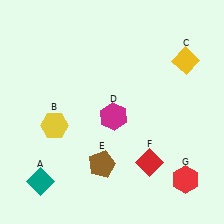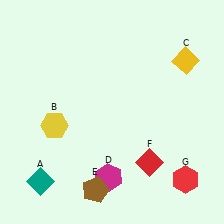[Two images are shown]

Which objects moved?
The objects that moved are: the magenta hexagon (D), the brown pentagon (E).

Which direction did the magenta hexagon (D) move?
The magenta hexagon (D) moved down.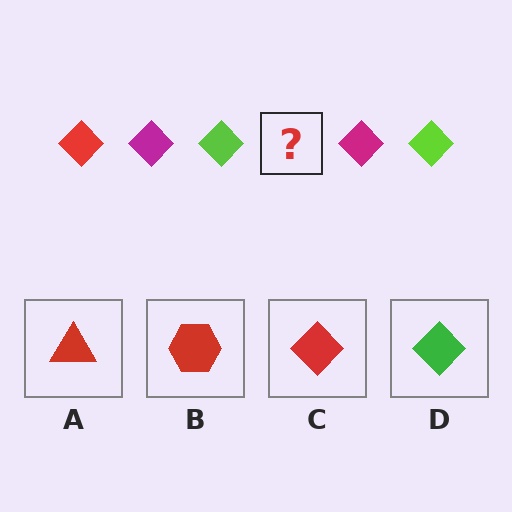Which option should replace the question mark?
Option C.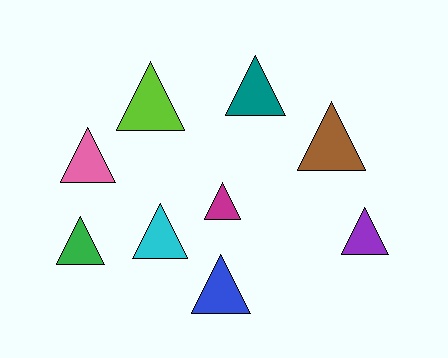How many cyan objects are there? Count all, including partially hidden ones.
There is 1 cyan object.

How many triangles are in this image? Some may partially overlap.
There are 9 triangles.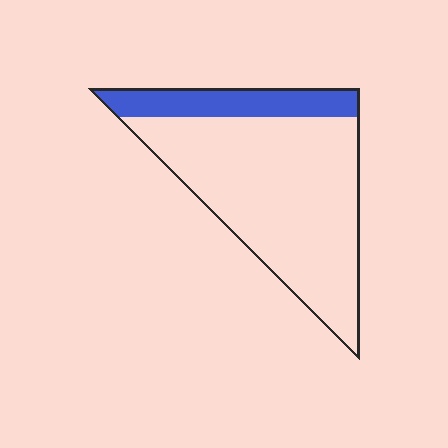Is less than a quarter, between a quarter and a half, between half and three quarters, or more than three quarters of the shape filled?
Less than a quarter.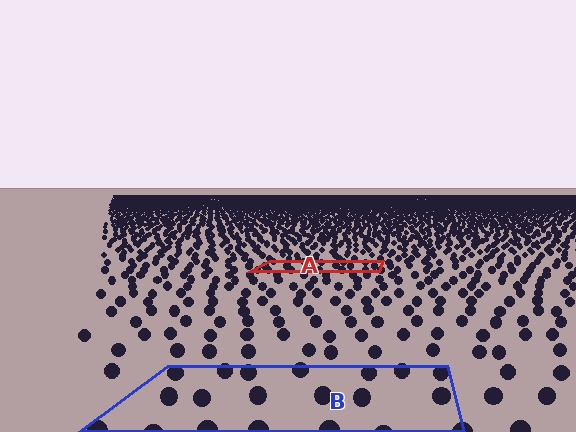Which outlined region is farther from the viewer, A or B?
Region A is farther from the viewer — the texture elements inside it appear smaller and more densely packed.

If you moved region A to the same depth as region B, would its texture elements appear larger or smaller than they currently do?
They would appear larger. At a closer depth, the same texture elements are projected at a bigger on-screen size.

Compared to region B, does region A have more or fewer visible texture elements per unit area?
Region A has more texture elements per unit area — they are packed more densely because it is farther away.